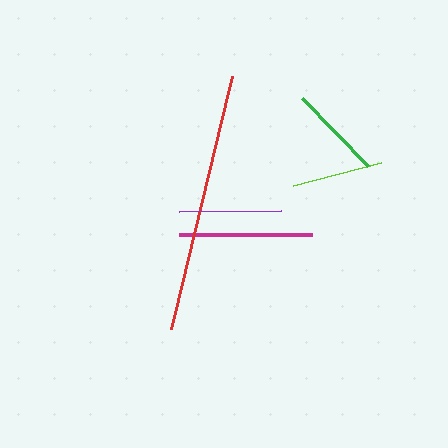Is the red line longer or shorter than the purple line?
The red line is longer than the purple line.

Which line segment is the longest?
The red line is the longest at approximately 260 pixels.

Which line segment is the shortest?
The lime line is the shortest at approximately 91 pixels.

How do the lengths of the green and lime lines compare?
The green and lime lines are approximately the same length.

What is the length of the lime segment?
The lime segment is approximately 91 pixels long.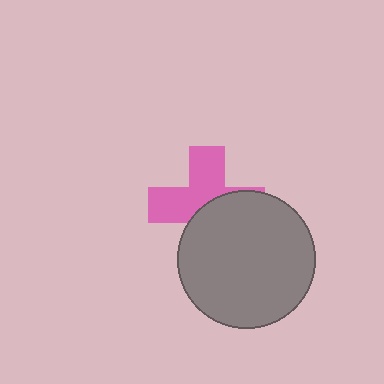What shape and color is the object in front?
The object in front is a gray circle.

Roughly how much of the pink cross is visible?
About half of it is visible (roughly 52%).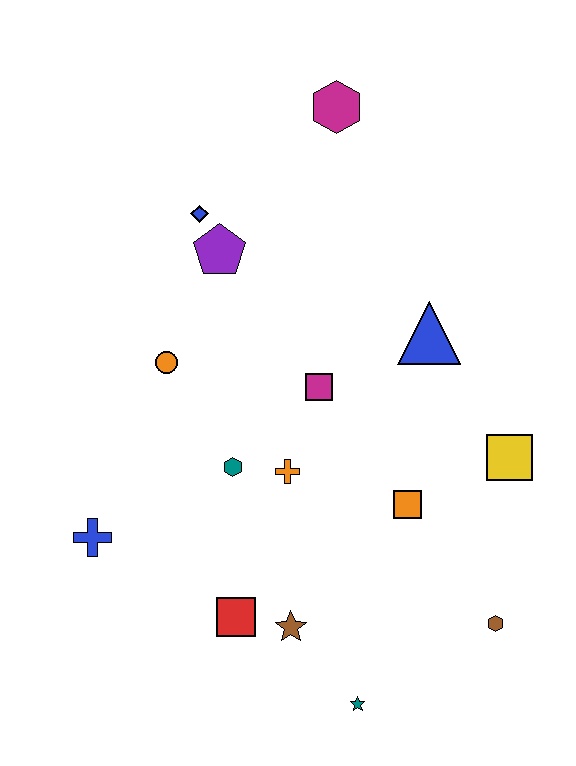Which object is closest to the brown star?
The red square is closest to the brown star.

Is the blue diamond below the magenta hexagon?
Yes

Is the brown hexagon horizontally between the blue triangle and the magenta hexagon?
No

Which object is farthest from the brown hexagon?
The magenta hexagon is farthest from the brown hexagon.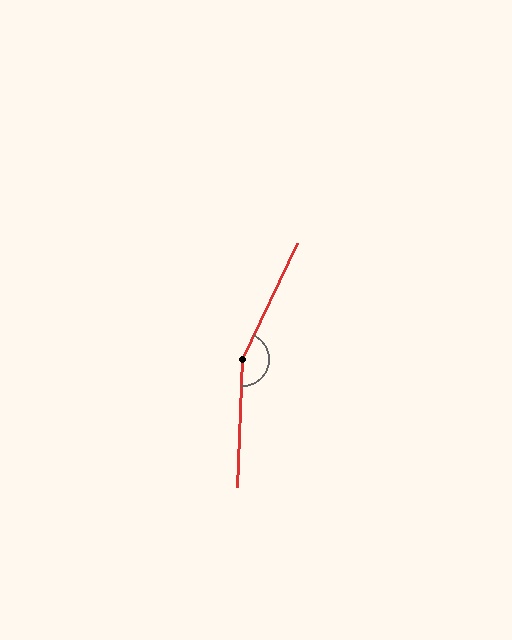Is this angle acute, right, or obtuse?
It is obtuse.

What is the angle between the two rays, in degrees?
Approximately 157 degrees.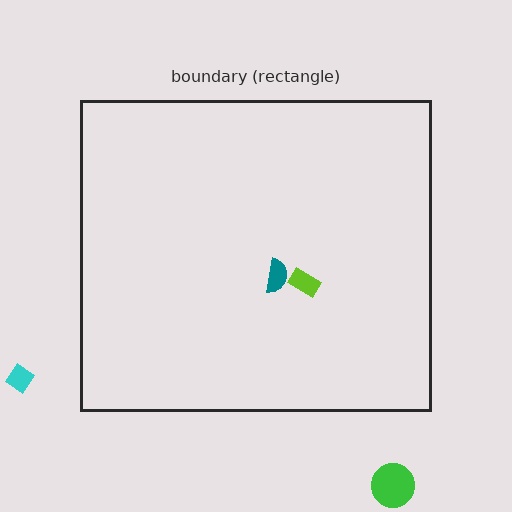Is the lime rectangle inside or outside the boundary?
Inside.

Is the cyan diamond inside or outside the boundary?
Outside.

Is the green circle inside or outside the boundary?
Outside.